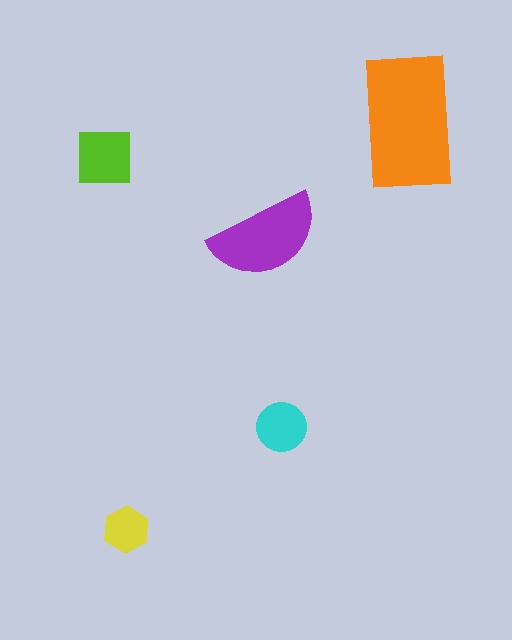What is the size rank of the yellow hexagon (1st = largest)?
5th.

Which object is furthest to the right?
The orange rectangle is rightmost.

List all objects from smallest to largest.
The yellow hexagon, the cyan circle, the lime square, the purple semicircle, the orange rectangle.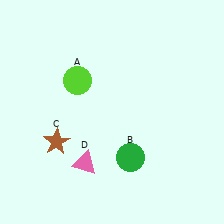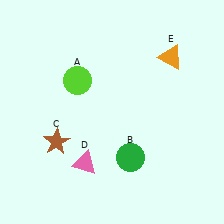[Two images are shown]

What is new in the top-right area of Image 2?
An orange triangle (E) was added in the top-right area of Image 2.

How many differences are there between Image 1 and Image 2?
There is 1 difference between the two images.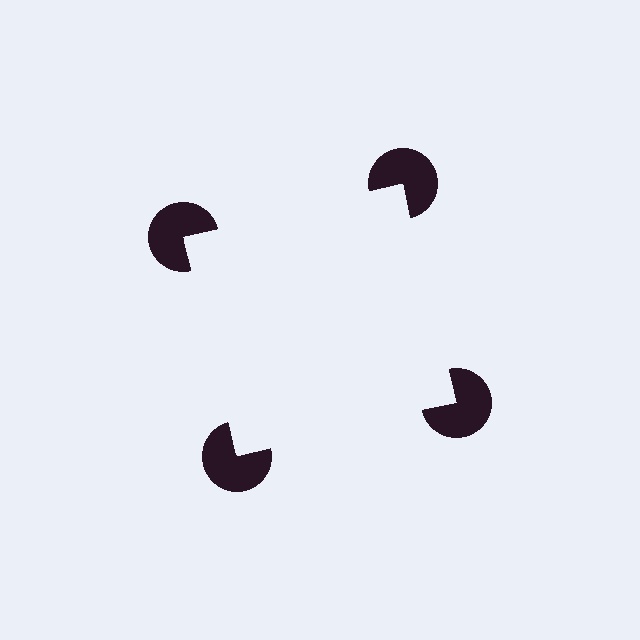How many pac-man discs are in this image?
There are 4 — one at each vertex of the illusory square.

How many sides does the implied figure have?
4 sides.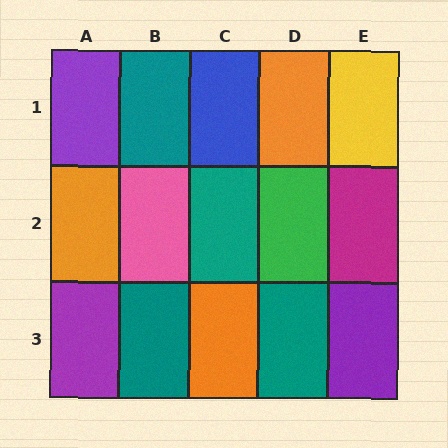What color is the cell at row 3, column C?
Orange.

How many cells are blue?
1 cell is blue.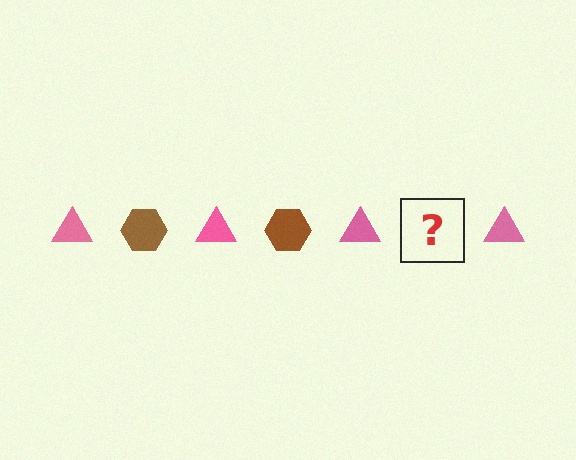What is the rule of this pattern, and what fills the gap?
The rule is that the pattern alternates between pink triangle and brown hexagon. The gap should be filled with a brown hexagon.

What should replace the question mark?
The question mark should be replaced with a brown hexagon.